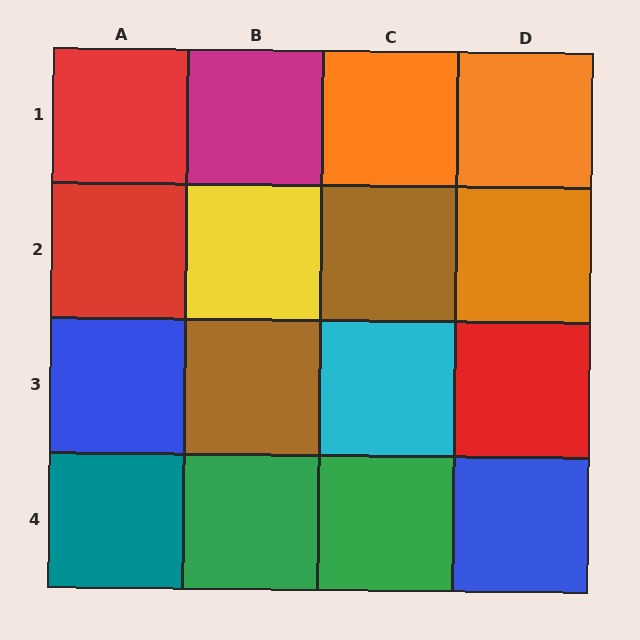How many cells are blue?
2 cells are blue.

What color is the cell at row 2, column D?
Orange.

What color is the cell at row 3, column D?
Red.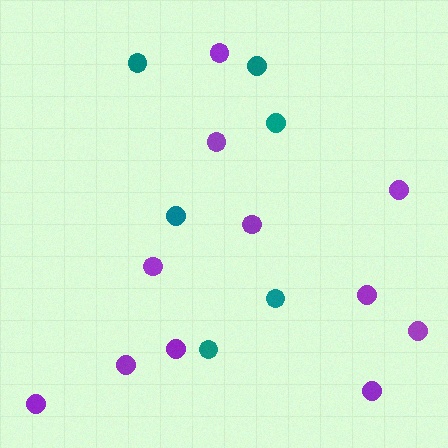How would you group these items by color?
There are 2 groups: one group of teal circles (6) and one group of purple circles (11).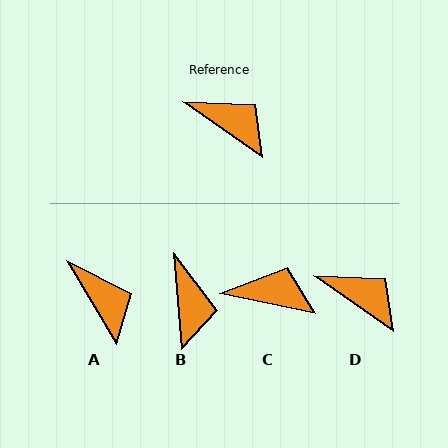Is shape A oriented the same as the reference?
No, it is off by about 24 degrees.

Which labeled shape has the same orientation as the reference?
D.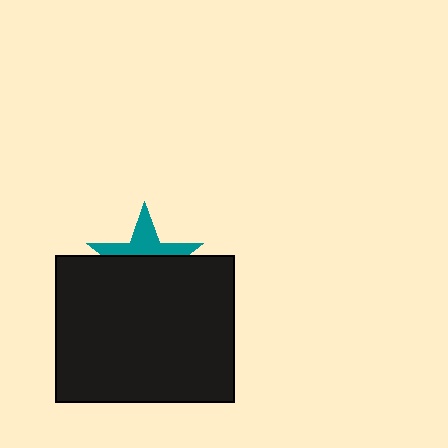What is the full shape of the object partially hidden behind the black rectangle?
The partially hidden object is a teal star.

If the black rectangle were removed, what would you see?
You would see the complete teal star.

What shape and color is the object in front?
The object in front is a black rectangle.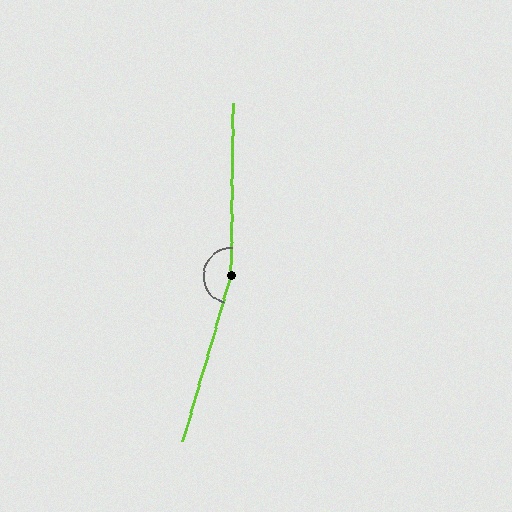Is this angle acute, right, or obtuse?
It is obtuse.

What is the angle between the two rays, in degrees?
Approximately 164 degrees.